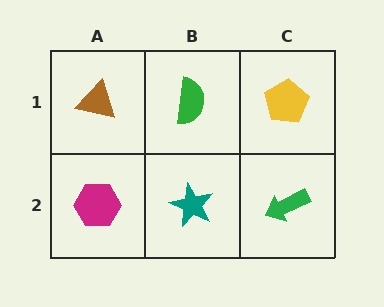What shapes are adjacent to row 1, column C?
A green arrow (row 2, column C), a green semicircle (row 1, column B).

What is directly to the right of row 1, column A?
A green semicircle.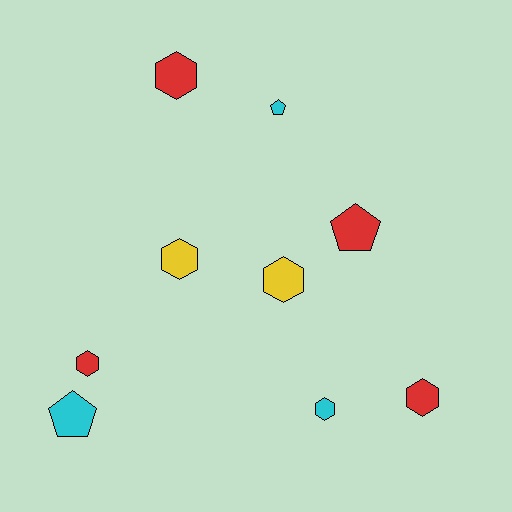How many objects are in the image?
There are 9 objects.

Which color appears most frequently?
Red, with 4 objects.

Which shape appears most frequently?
Hexagon, with 6 objects.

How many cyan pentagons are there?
There are 2 cyan pentagons.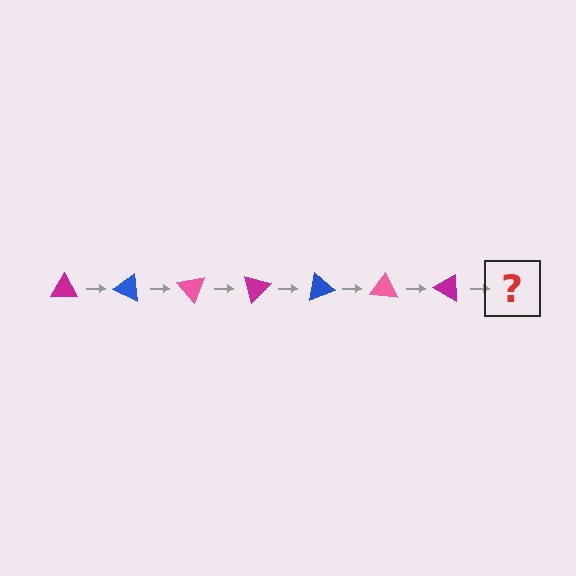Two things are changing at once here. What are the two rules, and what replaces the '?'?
The two rules are that it rotates 25 degrees each step and the color cycles through magenta, blue, and pink. The '?' should be a blue triangle, rotated 175 degrees from the start.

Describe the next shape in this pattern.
It should be a blue triangle, rotated 175 degrees from the start.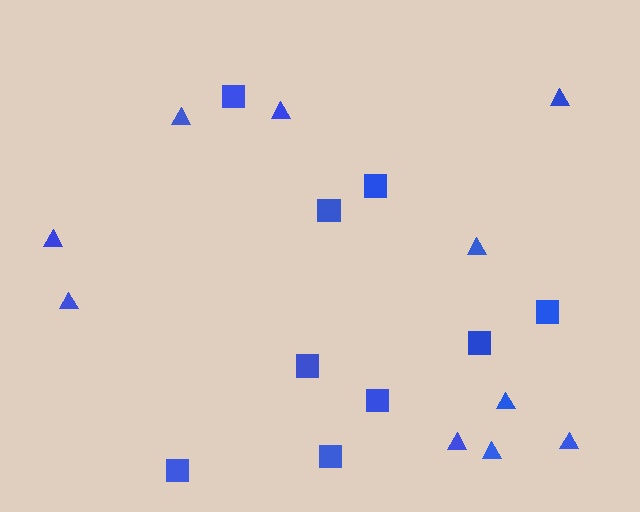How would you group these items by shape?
There are 2 groups: one group of triangles (10) and one group of squares (9).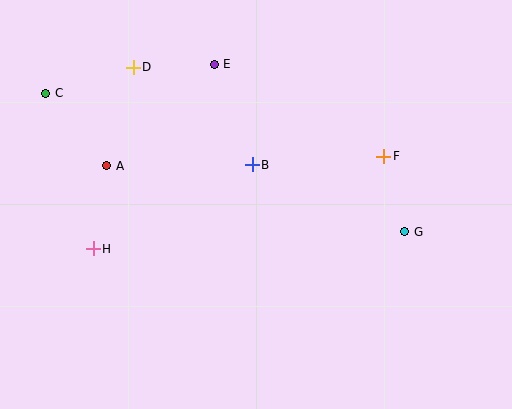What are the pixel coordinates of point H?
Point H is at (93, 249).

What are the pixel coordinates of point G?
Point G is at (405, 232).